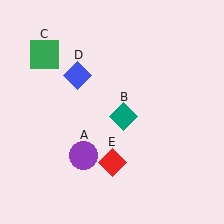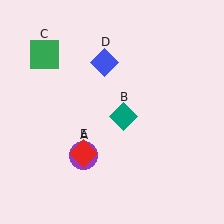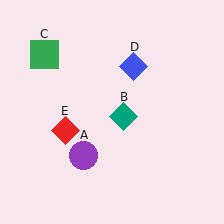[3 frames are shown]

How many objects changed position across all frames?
2 objects changed position: blue diamond (object D), red diamond (object E).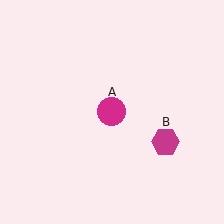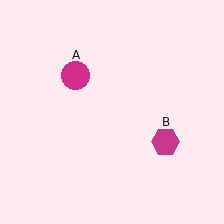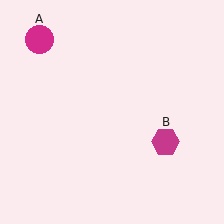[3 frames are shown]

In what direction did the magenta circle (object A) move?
The magenta circle (object A) moved up and to the left.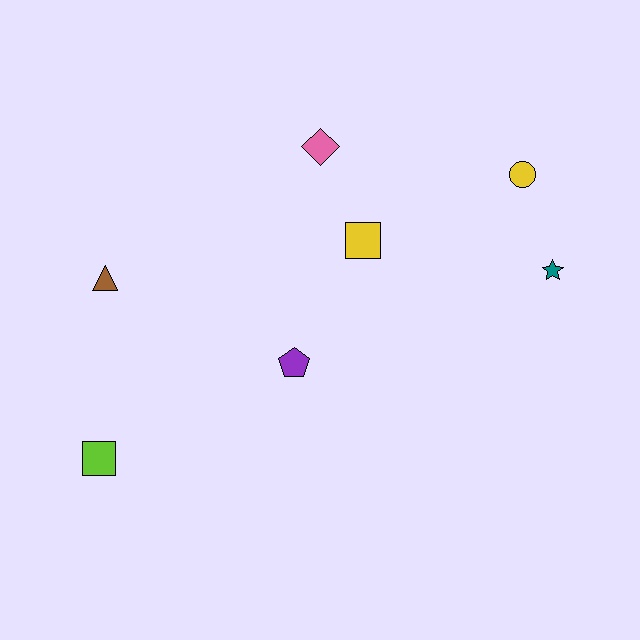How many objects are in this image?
There are 7 objects.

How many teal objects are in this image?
There is 1 teal object.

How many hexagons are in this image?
There are no hexagons.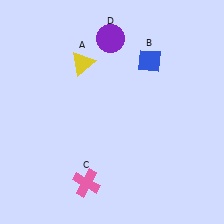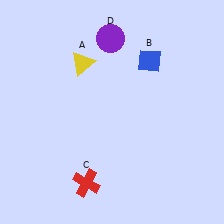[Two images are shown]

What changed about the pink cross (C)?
In Image 1, C is pink. In Image 2, it changed to red.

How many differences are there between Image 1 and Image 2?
There is 1 difference between the two images.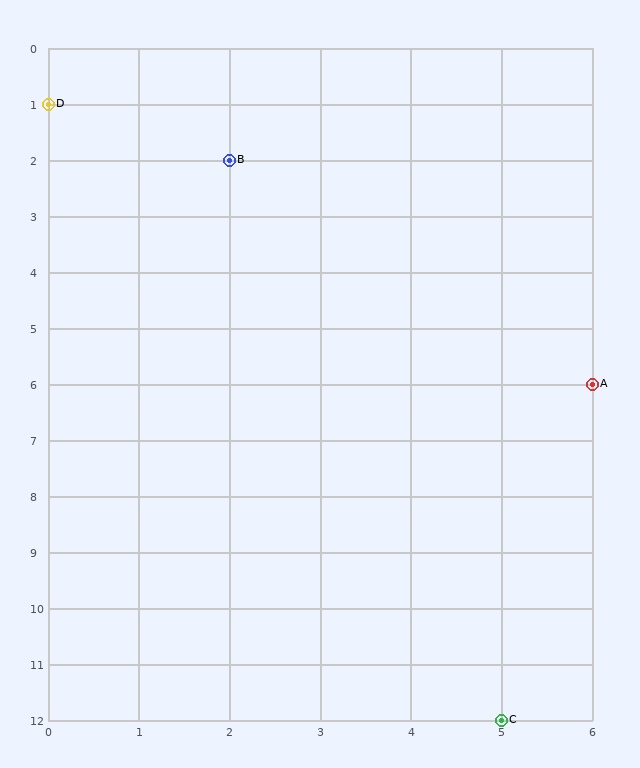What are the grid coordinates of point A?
Point A is at grid coordinates (6, 6).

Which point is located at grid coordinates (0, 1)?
Point D is at (0, 1).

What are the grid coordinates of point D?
Point D is at grid coordinates (0, 1).